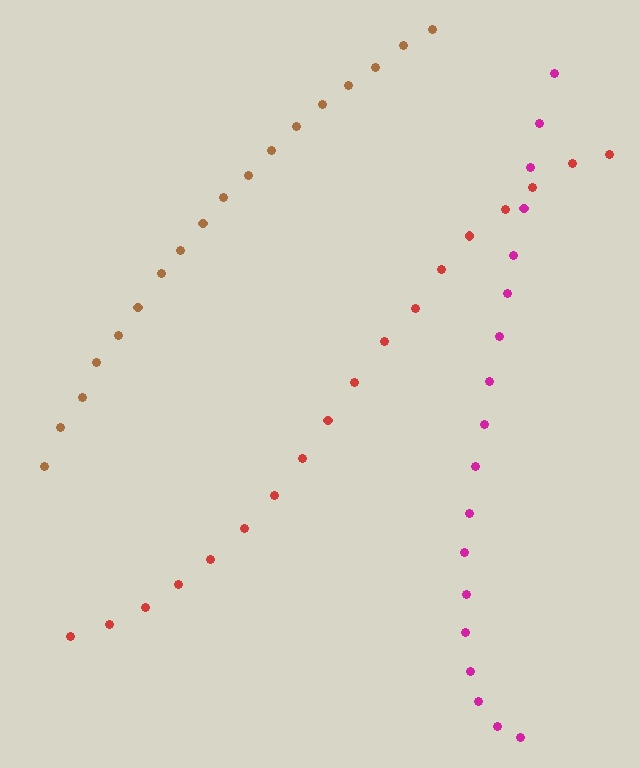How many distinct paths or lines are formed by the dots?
There are 3 distinct paths.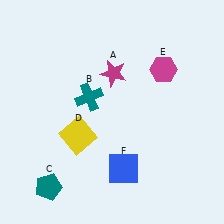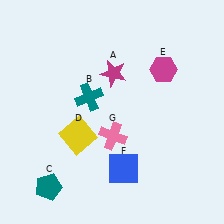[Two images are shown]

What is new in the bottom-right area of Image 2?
A pink cross (G) was added in the bottom-right area of Image 2.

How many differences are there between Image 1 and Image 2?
There is 1 difference between the two images.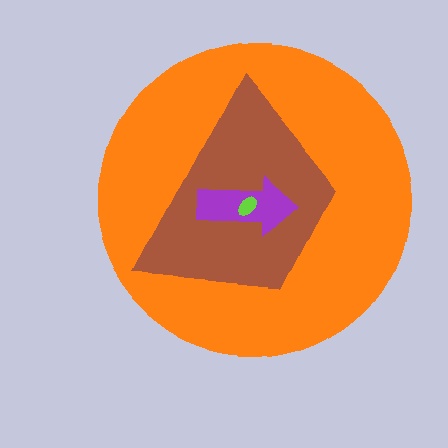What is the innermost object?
The lime ellipse.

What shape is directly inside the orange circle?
The brown trapezoid.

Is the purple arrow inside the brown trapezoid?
Yes.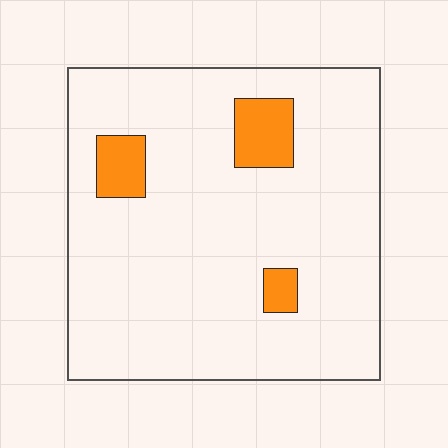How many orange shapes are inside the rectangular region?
3.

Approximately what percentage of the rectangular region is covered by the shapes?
Approximately 10%.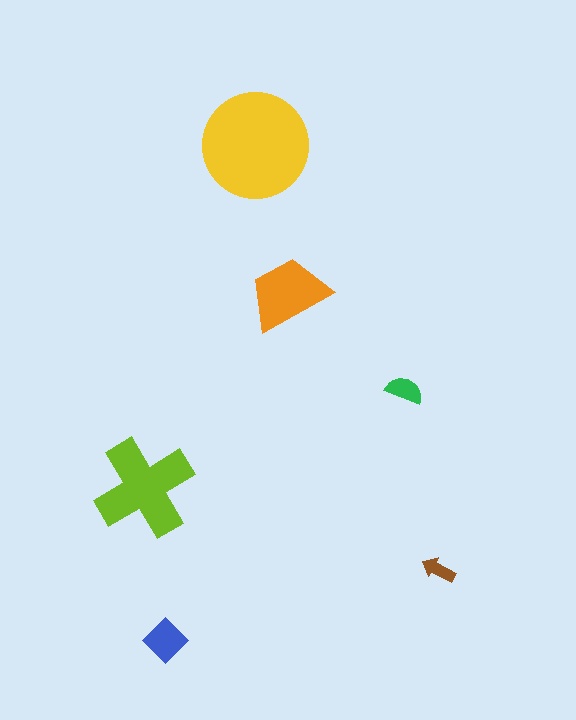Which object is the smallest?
The brown arrow.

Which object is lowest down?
The blue diamond is bottommost.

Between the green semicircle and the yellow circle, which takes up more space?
The yellow circle.